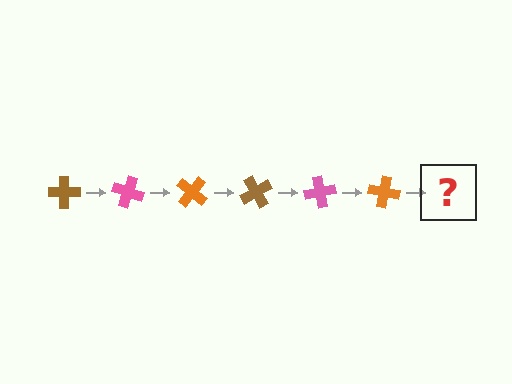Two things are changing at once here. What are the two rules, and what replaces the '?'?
The two rules are that it rotates 20 degrees each step and the color cycles through brown, pink, and orange. The '?' should be a brown cross, rotated 120 degrees from the start.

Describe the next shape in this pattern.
It should be a brown cross, rotated 120 degrees from the start.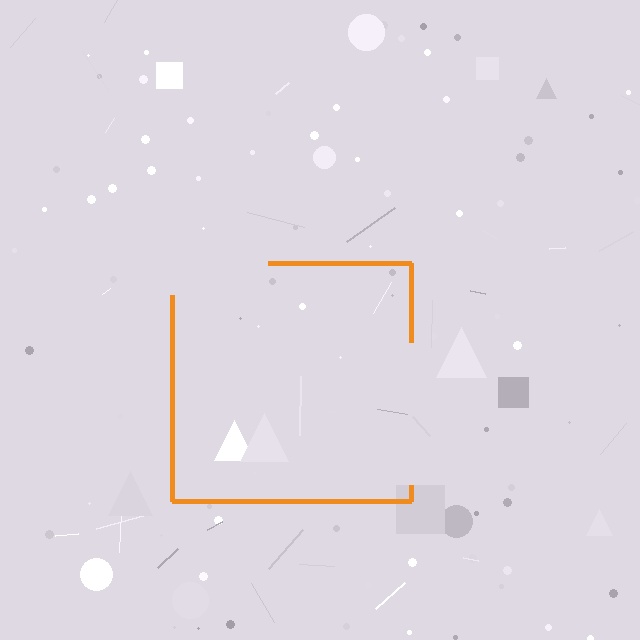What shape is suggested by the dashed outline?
The dashed outline suggests a square.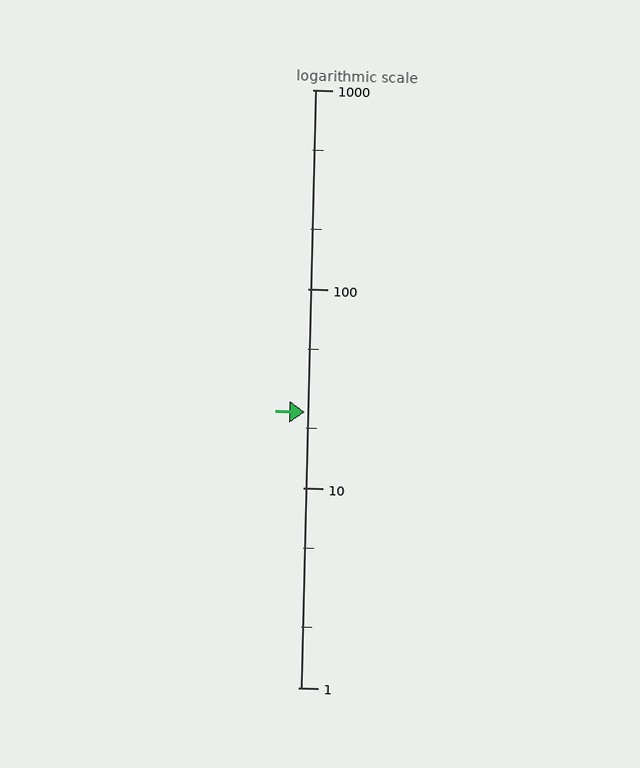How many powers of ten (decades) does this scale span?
The scale spans 3 decades, from 1 to 1000.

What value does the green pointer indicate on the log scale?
The pointer indicates approximately 24.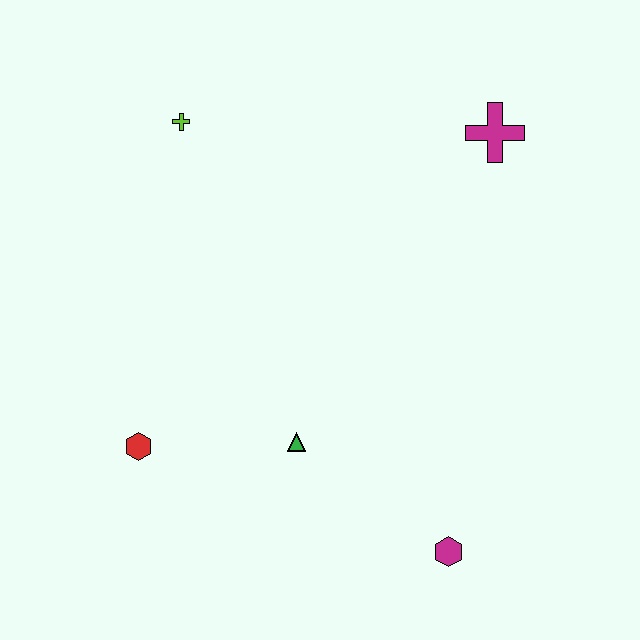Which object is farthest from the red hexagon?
The magenta cross is farthest from the red hexagon.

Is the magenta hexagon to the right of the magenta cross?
No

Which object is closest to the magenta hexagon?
The green triangle is closest to the magenta hexagon.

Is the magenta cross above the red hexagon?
Yes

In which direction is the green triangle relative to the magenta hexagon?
The green triangle is to the left of the magenta hexagon.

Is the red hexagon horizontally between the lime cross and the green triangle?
No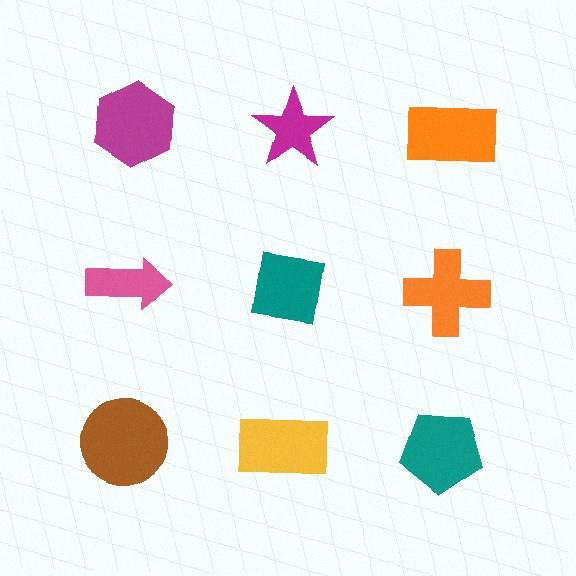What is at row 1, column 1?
A magenta hexagon.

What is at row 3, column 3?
A teal pentagon.